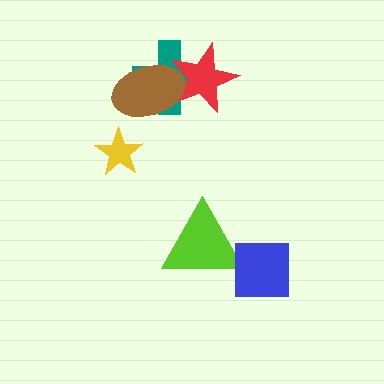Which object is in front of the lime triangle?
The blue square is in front of the lime triangle.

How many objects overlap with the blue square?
1 object overlaps with the blue square.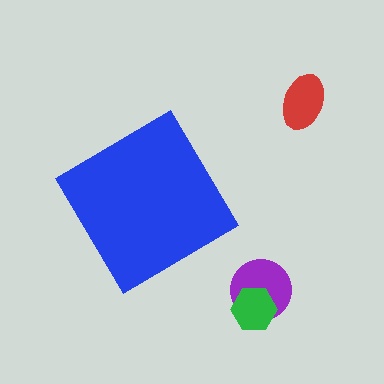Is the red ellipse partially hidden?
No, the red ellipse is fully visible.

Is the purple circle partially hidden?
No, the purple circle is fully visible.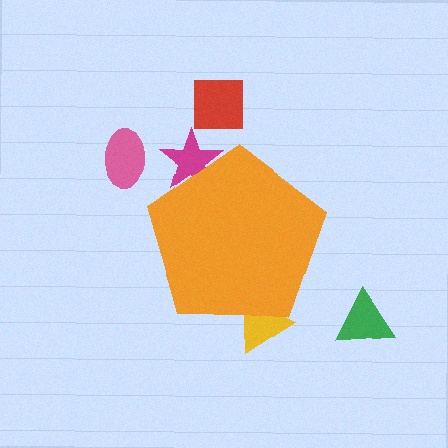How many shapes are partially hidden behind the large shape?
2 shapes are partially hidden.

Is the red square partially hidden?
No, the red square is fully visible.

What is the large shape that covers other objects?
An orange pentagon.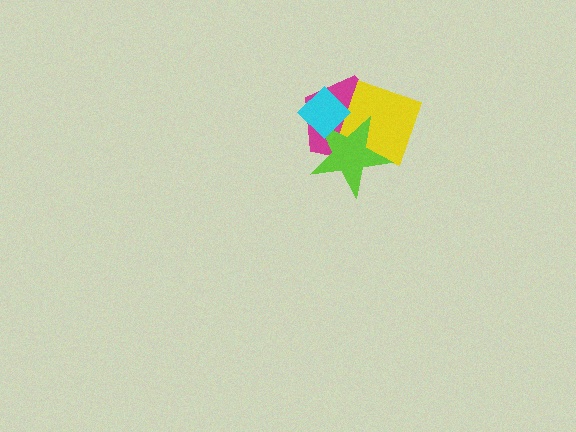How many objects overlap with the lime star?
3 objects overlap with the lime star.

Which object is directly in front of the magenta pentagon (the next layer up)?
The yellow diamond is directly in front of the magenta pentagon.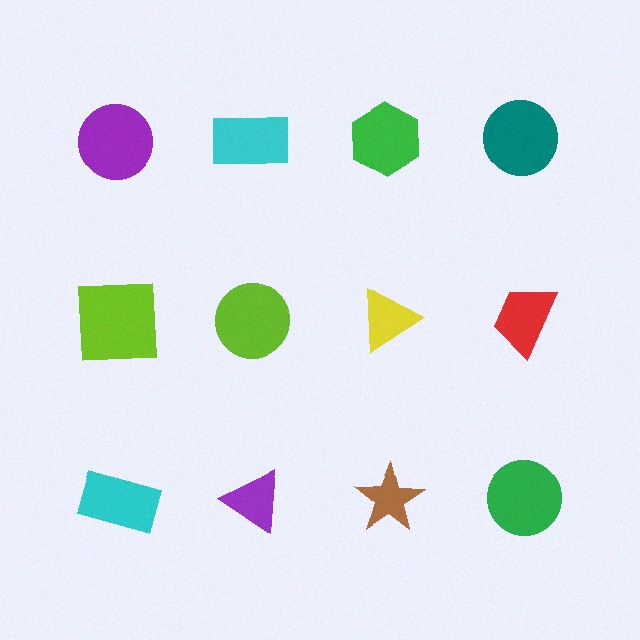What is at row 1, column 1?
A purple circle.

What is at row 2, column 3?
A yellow triangle.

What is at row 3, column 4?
A green circle.